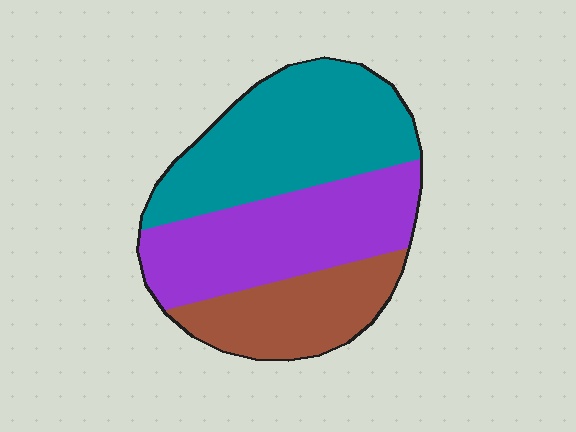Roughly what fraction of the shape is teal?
Teal takes up about two fifths (2/5) of the shape.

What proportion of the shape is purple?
Purple covers 37% of the shape.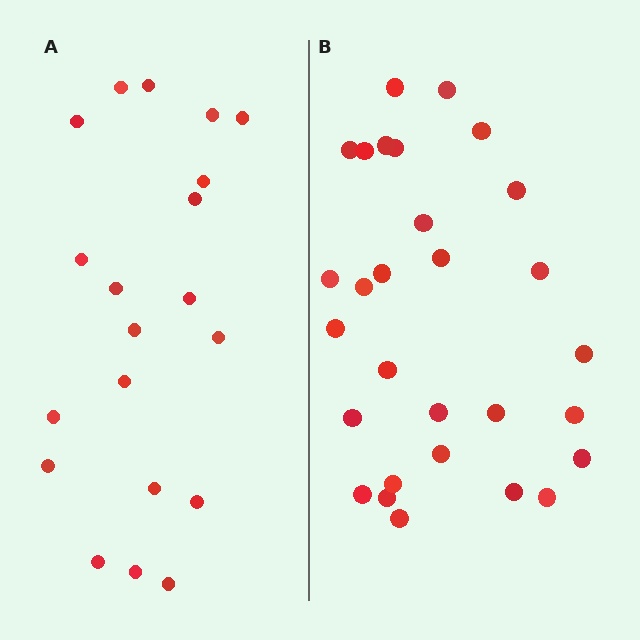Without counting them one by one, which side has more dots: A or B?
Region B (the right region) has more dots.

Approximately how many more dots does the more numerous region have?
Region B has roughly 8 or so more dots than region A.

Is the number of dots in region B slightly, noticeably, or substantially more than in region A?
Region B has substantially more. The ratio is roughly 1.4 to 1.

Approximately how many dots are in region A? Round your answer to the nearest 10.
About 20 dots.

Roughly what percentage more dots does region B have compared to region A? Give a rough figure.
About 45% more.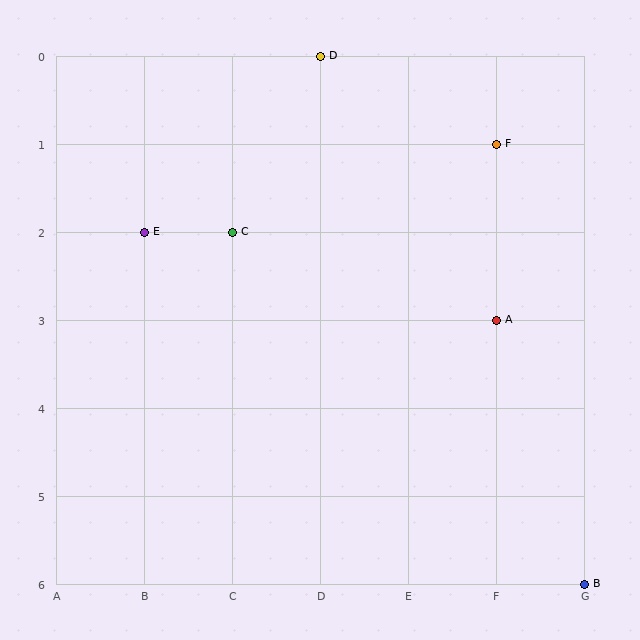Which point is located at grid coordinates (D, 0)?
Point D is at (D, 0).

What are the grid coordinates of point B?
Point B is at grid coordinates (G, 6).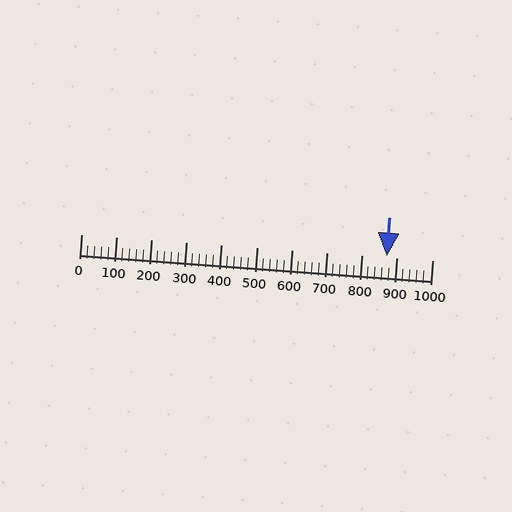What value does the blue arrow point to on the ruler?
The blue arrow points to approximately 872.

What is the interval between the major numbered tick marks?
The major tick marks are spaced 100 units apart.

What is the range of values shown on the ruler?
The ruler shows values from 0 to 1000.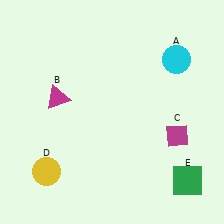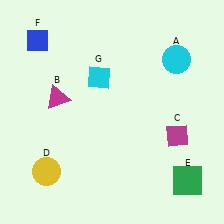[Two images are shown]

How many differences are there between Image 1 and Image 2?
There are 2 differences between the two images.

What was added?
A blue diamond (F), a cyan diamond (G) were added in Image 2.